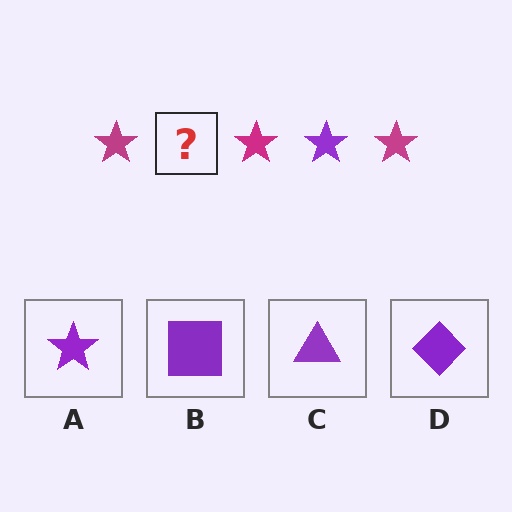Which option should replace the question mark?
Option A.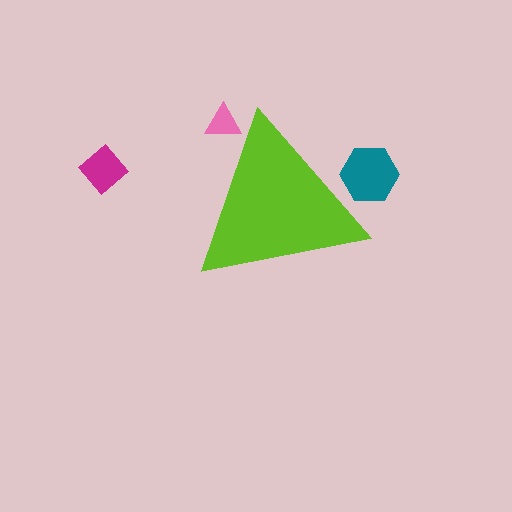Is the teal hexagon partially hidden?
Yes, the teal hexagon is partially hidden behind the lime triangle.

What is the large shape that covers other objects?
A lime triangle.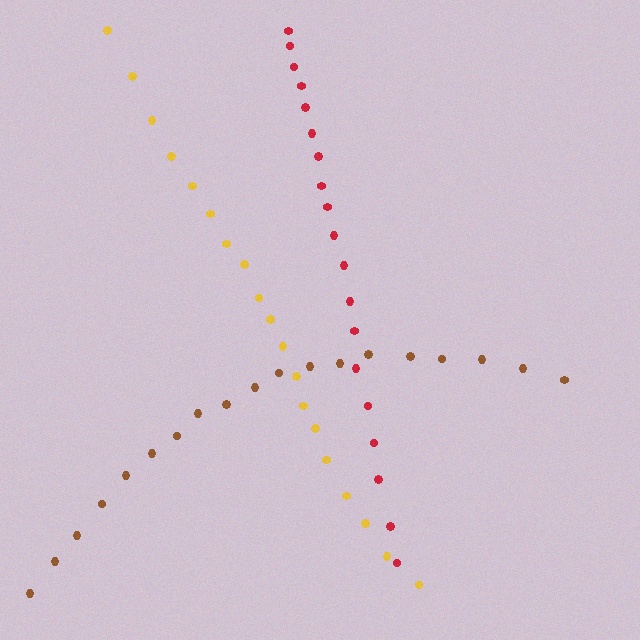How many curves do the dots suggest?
There are 3 distinct paths.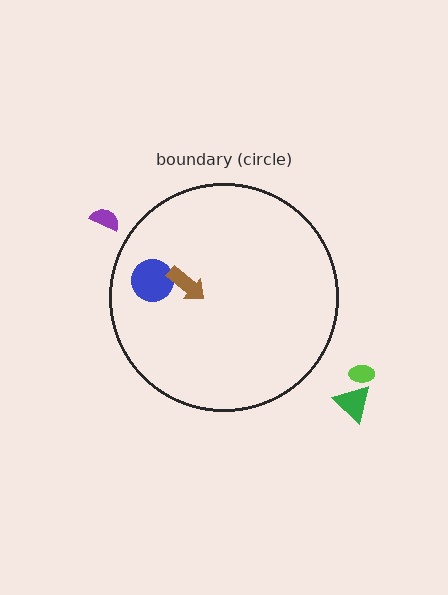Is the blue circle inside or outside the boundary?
Inside.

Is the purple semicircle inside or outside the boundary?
Outside.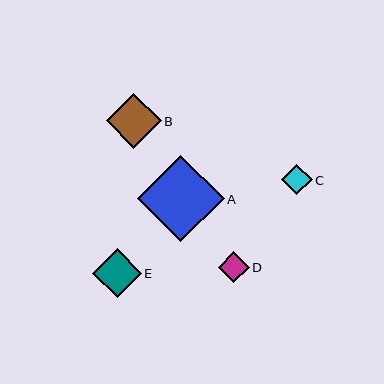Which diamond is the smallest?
Diamond C is the smallest with a size of approximately 30 pixels.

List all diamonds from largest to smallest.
From largest to smallest: A, B, E, D, C.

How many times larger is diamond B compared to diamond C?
Diamond B is approximately 1.8 times the size of diamond C.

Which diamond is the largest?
Diamond A is the largest with a size of approximately 87 pixels.